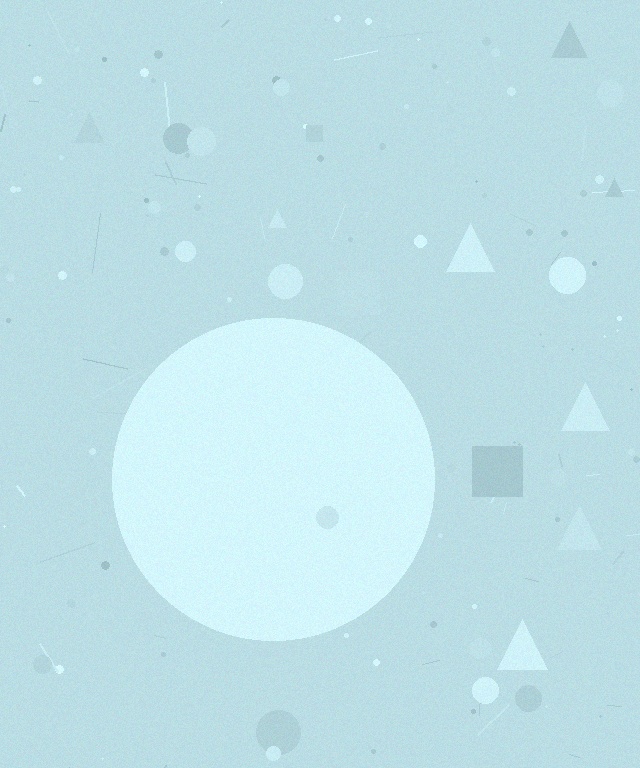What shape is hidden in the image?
A circle is hidden in the image.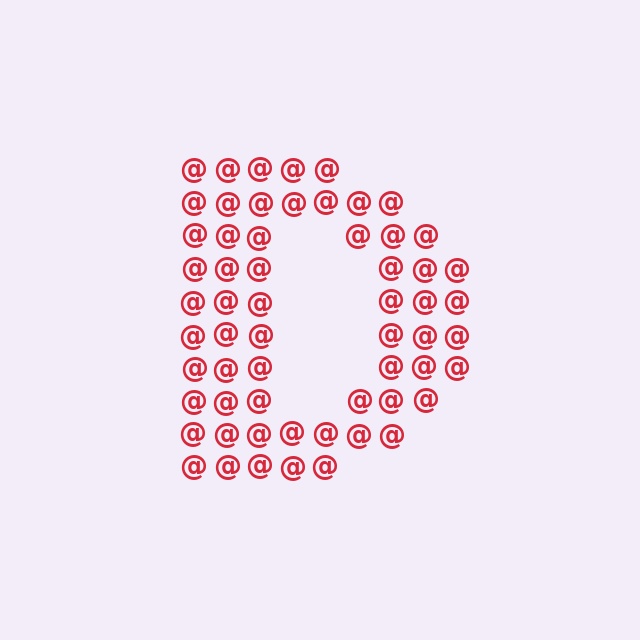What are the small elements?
The small elements are at signs.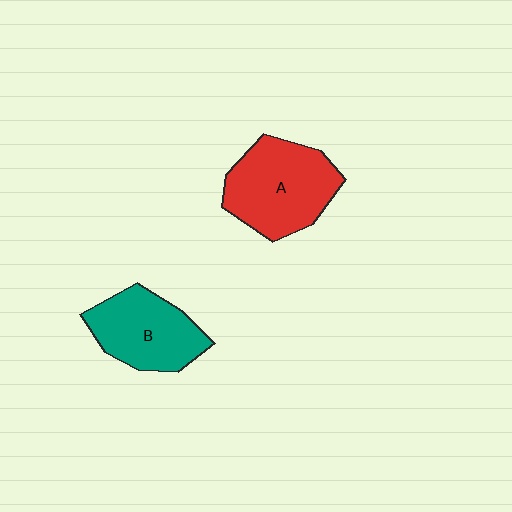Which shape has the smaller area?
Shape B (teal).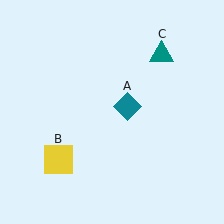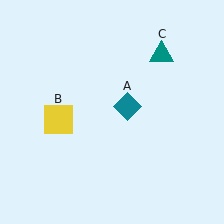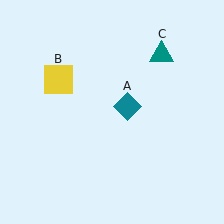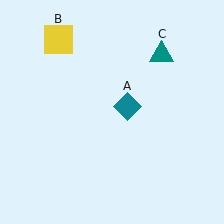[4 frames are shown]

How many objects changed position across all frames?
1 object changed position: yellow square (object B).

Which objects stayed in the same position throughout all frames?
Teal diamond (object A) and teal triangle (object C) remained stationary.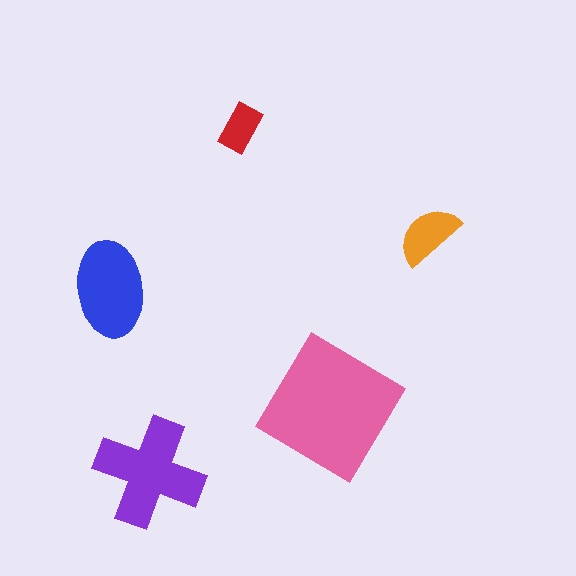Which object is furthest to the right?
The orange semicircle is rightmost.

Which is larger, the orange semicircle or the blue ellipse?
The blue ellipse.